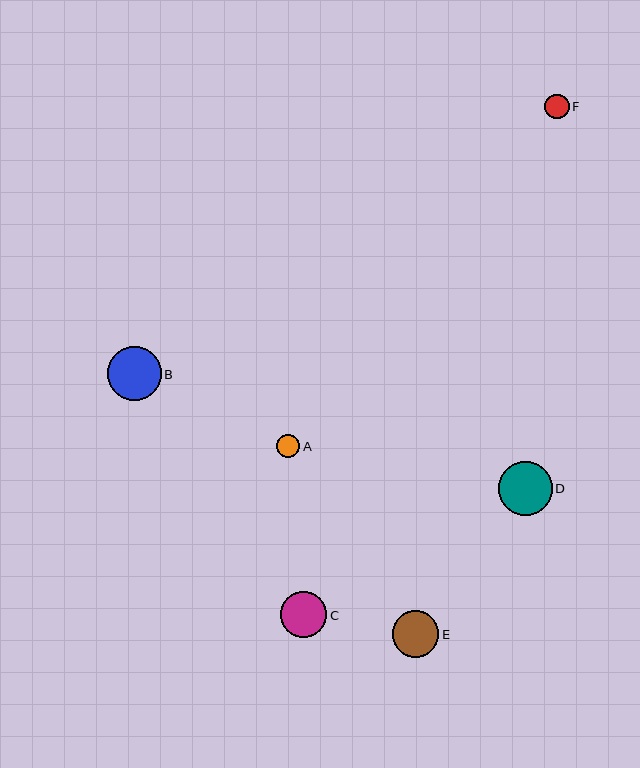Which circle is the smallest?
Circle A is the smallest with a size of approximately 23 pixels.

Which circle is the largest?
Circle B is the largest with a size of approximately 54 pixels.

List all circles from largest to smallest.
From largest to smallest: B, D, E, C, F, A.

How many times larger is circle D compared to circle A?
Circle D is approximately 2.3 times the size of circle A.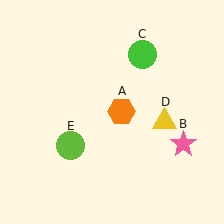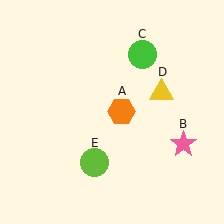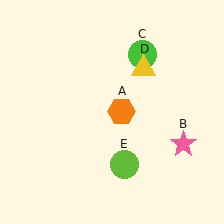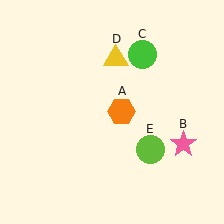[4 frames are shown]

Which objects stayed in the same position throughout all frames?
Orange hexagon (object A) and pink star (object B) and green circle (object C) remained stationary.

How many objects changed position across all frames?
2 objects changed position: yellow triangle (object D), lime circle (object E).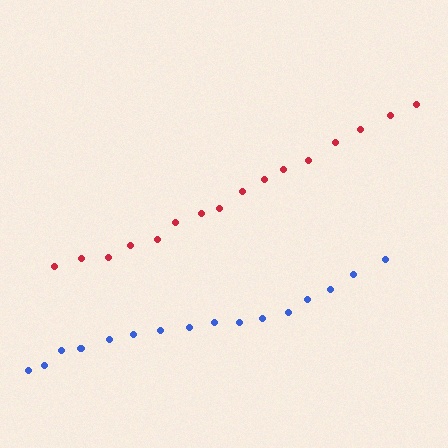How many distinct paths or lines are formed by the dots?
There are 2 distinct paths.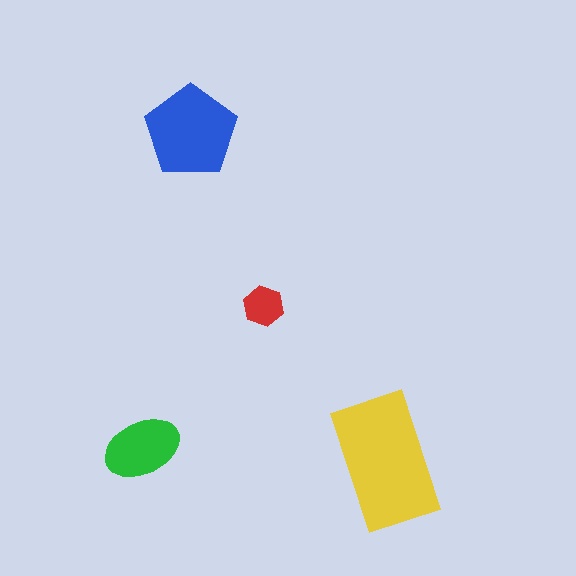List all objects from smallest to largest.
The red hexagon, the green ellipse, the blue pentagon, the yellow rectangle.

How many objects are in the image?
There are 4 objects in the image.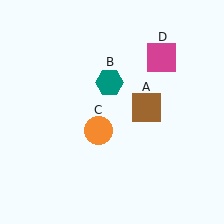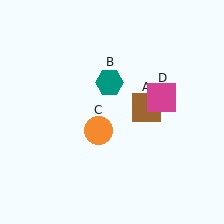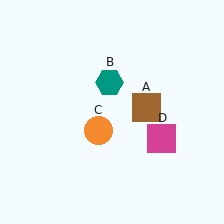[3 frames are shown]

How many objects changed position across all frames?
1 object changed position: magenta square (object D).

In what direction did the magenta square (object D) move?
The magenta square (object D) moved down.